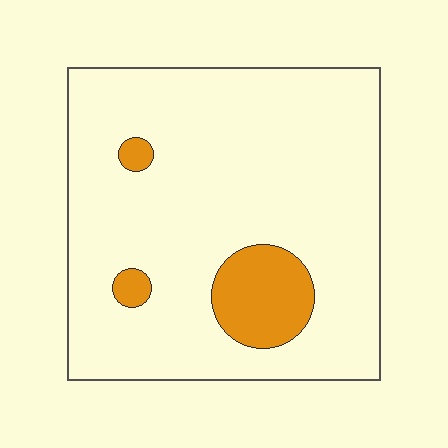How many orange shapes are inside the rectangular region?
3.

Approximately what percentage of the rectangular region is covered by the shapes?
Approximately 10%.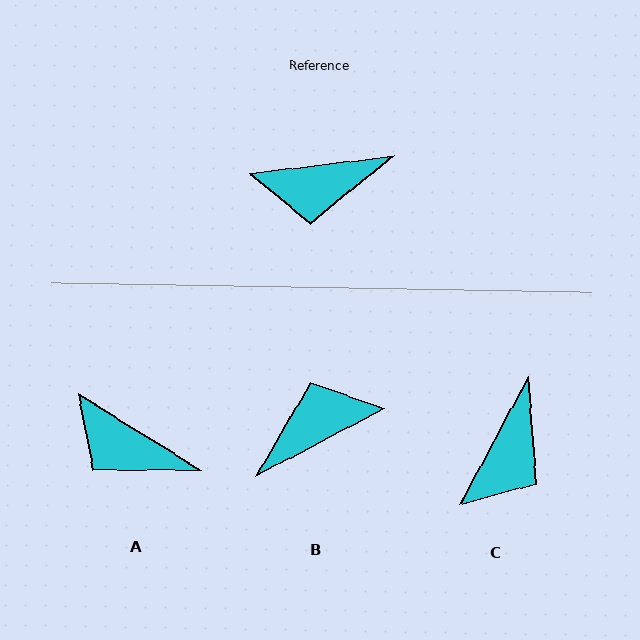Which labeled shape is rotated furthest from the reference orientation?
B, about 160 degrees away.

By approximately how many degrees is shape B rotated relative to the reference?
Approximately 160 degrees clockwise.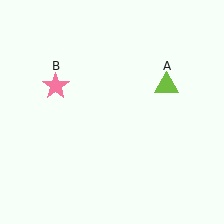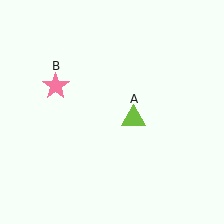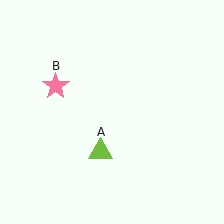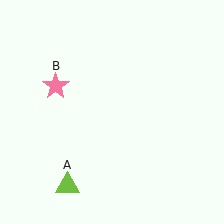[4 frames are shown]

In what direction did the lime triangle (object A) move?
The lime triangle (object A) moved down and to the left.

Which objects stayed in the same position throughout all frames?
Pink star (object B) remained stationary.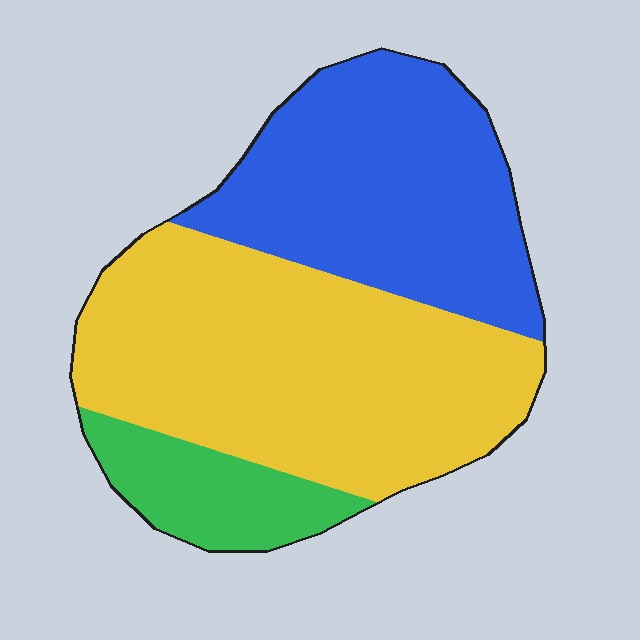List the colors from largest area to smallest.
From largest to smallest: yellow, blue, green.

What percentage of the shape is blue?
Blue takes up about three eighths (3/8) of the shape.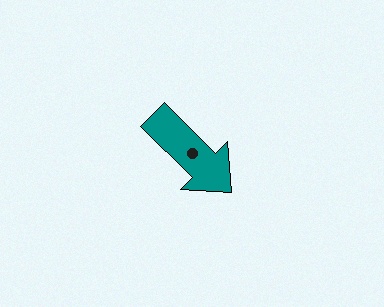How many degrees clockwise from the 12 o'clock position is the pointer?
Approximately 135 degrees.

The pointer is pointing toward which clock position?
Roughly 4 o'clock.